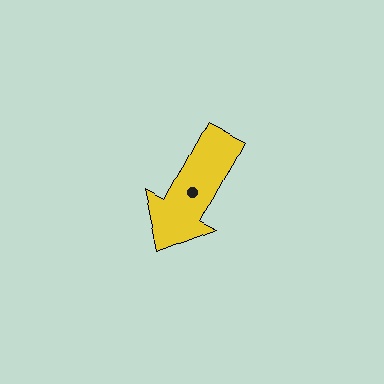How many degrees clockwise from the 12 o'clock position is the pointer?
Approximately 209 degrees.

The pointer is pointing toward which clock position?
Roughly 7 o'clock.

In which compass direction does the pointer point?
Southwest.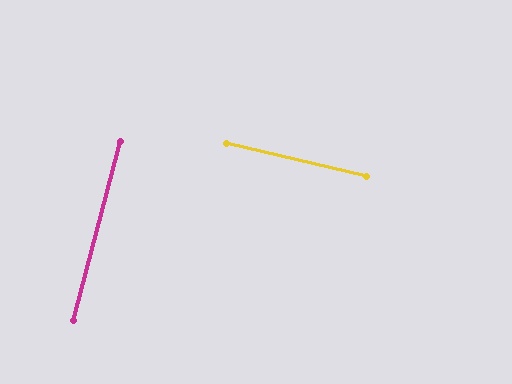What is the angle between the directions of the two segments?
Approximately 89 degrees.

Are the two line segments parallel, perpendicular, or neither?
Perpendicular — they meet at approximately 89°.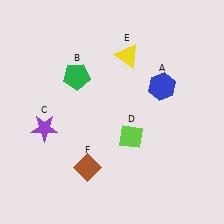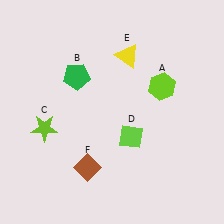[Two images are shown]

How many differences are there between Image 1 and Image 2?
There are 2 differences between the two images.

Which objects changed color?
A changed from blue to lime. C changed from purple to lime.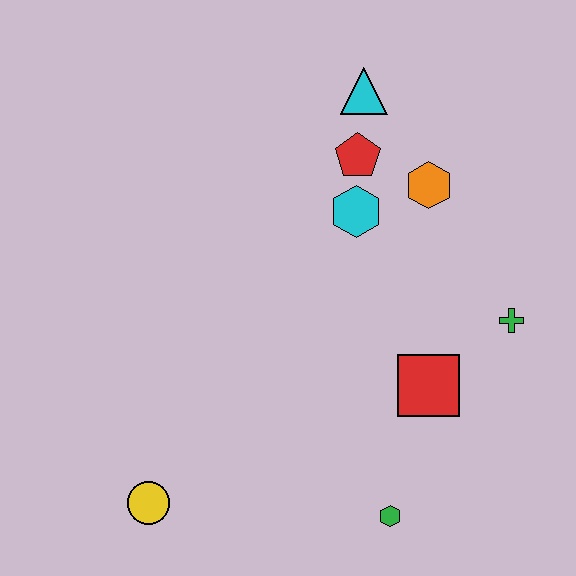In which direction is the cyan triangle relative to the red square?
The cyan triangle is above the red square.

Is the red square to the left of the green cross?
Yes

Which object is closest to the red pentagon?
The cyan hexagon is closest to the red pentagon.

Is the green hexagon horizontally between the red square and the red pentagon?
Yes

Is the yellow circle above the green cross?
No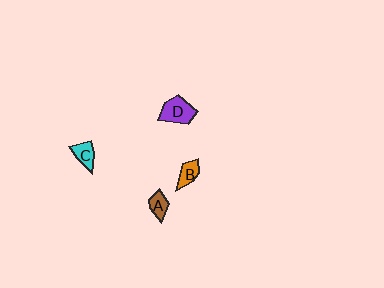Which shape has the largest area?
Shape D (purple).